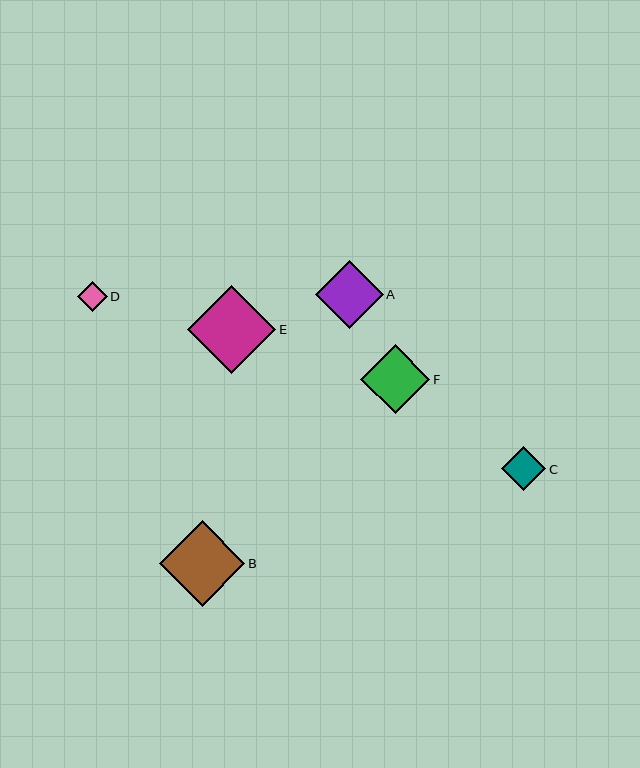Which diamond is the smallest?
Diamond D is the smallest with a size of approximately 30 pixels.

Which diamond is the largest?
Diamond E is the largest with a size of approximately 89 pixels.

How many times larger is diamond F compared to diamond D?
Diamond F is approximately 2.3 times the size of diamond D.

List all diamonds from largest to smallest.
From largest to smallest: E, B, F, A, C, D.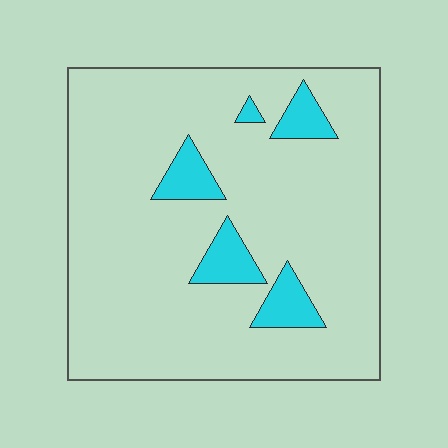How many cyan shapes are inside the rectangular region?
5.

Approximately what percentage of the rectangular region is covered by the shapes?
Approximately 10%.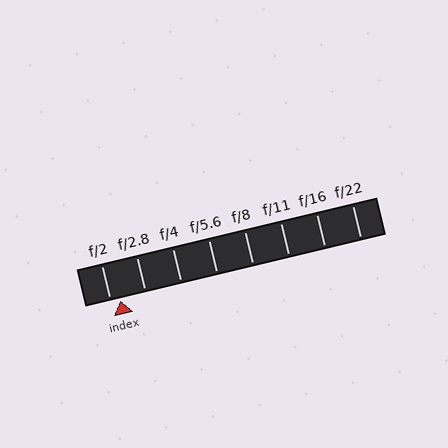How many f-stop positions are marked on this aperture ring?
There are 8 f-stop positions marked.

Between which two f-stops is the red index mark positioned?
The index mark is between f/2 and f/2.8.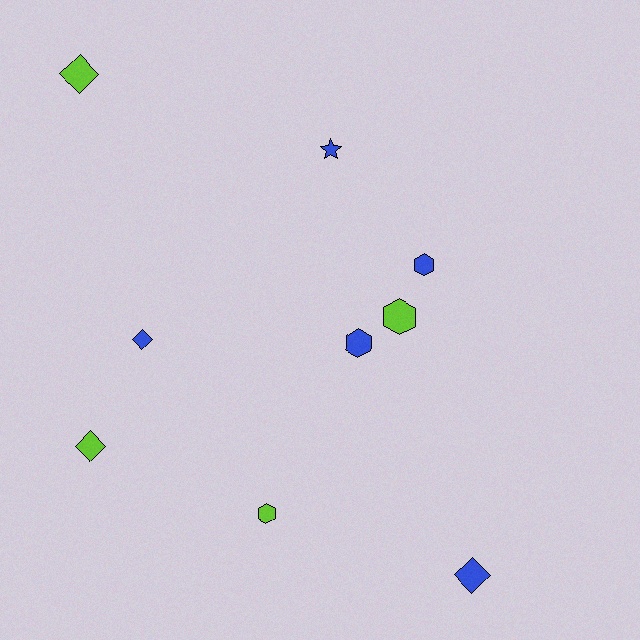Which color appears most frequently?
Blue, with 5 objects.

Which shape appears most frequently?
Hexagon, with 4 objects.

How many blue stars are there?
There is 1 blue star.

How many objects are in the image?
There are 9 objects.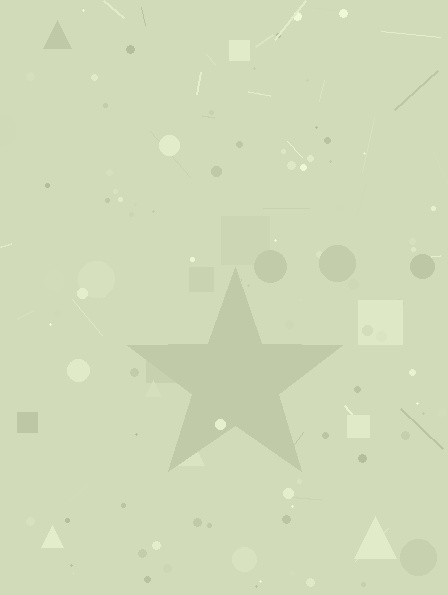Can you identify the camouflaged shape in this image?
The camouflaged shape is a star.